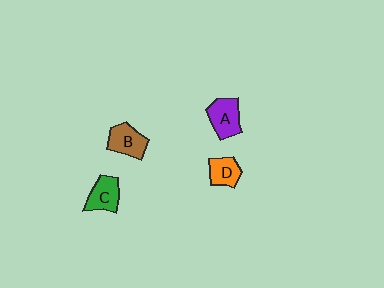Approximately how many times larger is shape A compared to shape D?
Approximately 1.3 times.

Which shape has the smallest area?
Shape D (orange).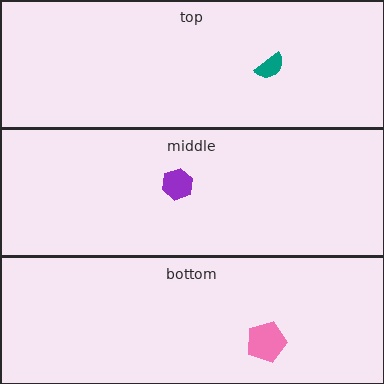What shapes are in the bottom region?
The pink pentagon.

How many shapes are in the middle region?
1.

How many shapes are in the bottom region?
1.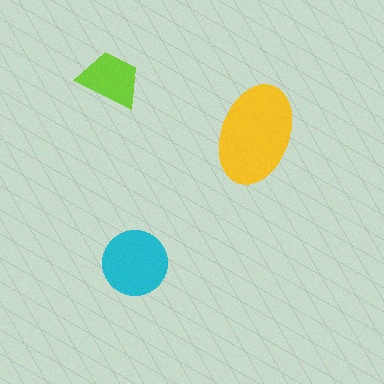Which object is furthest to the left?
The lime trapezoid is leftmost.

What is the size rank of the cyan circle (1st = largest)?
2nd.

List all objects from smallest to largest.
The lime trapezoid, the cyan circle, the yellow ellipse.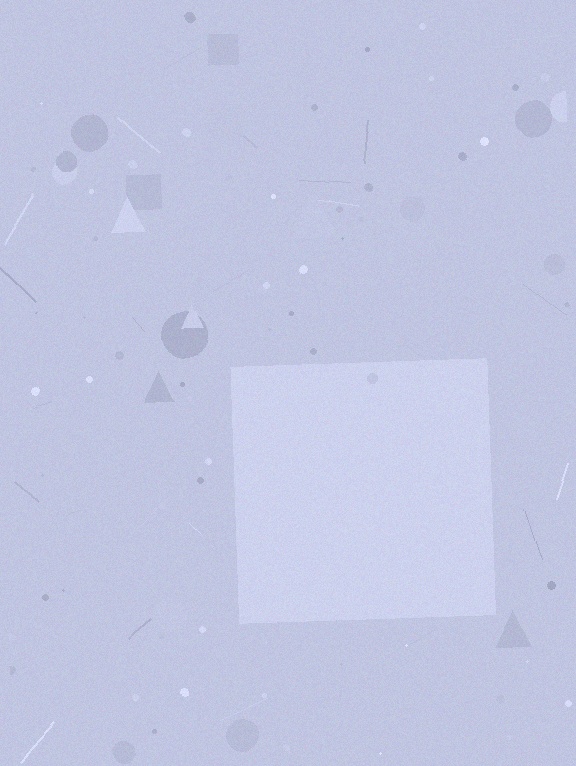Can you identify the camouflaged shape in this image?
The camouflaged shape is a square.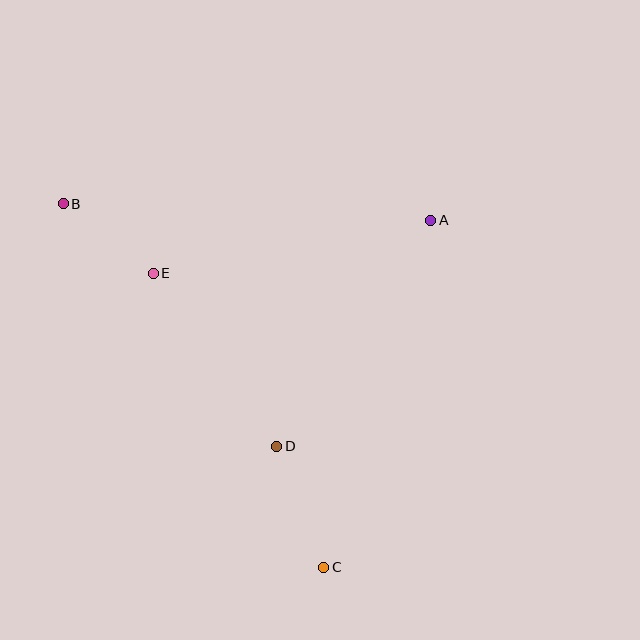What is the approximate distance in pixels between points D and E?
The distance between D and E is approximately 212 pixels.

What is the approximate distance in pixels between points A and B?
The distance between A and B is approximately 368 pixels.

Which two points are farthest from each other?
Points B and C are farthest from each other.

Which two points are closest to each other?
Points B and E are closest to each other.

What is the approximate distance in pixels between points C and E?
The distance between C and E is approximately 340 pixels.